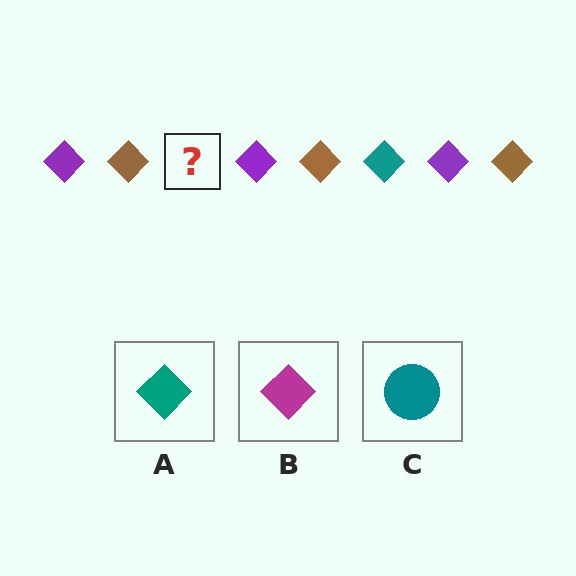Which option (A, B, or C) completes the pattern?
A.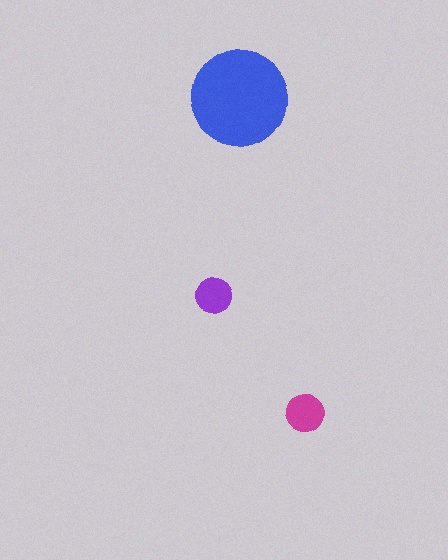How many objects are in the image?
There are 3 objects in the image.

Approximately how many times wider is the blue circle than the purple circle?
About 2.5 times wider.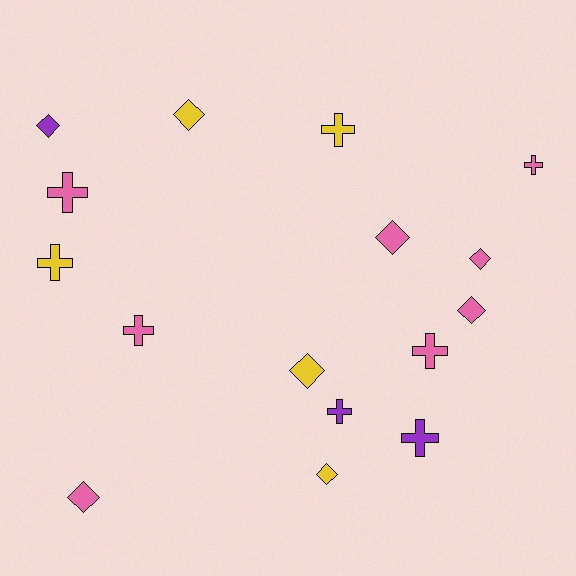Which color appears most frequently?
Pink, with 8 objects.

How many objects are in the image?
There are 16 objects.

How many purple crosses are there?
There are 2 purple crosses.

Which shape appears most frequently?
Cross, with 8 objects.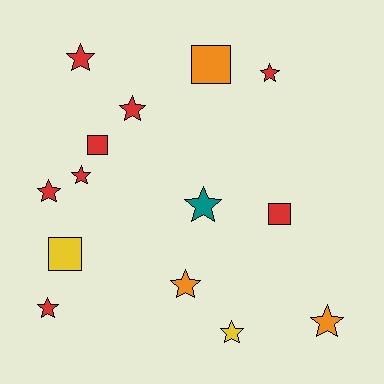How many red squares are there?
There are 2 red squares.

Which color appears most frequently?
Red, with 8 objects.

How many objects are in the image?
There are 14 objects.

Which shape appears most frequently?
Star, with 10 objects.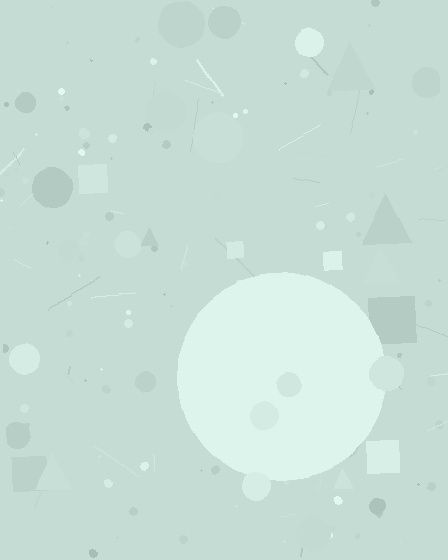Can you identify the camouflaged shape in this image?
The camouflaged shape is a circle.